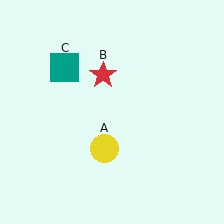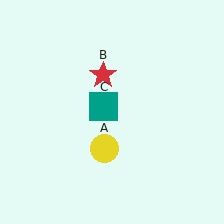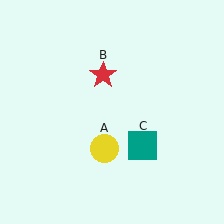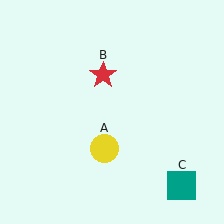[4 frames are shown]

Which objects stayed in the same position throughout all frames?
Yellow circle (object A) and red star (object B) remained stationary.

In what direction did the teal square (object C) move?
The teal square (object C) moved down and to the right.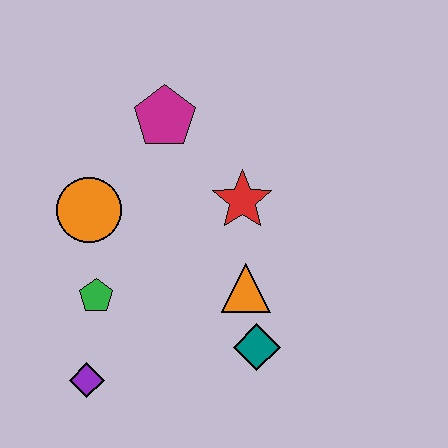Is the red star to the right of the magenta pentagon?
Yes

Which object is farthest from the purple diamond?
The magenta pentagon is farthest from the purple diamond.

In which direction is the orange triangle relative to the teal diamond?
The orange triangle is above the teal diamond.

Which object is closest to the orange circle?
The green pentagon is closest to the orange circle.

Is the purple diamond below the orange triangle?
Yes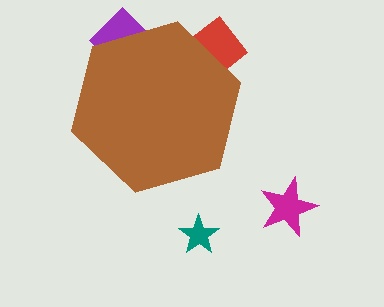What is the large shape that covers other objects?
A brown hexagon.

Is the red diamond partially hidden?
Yes, the red diamond is partially hidden behind the brown hexagon.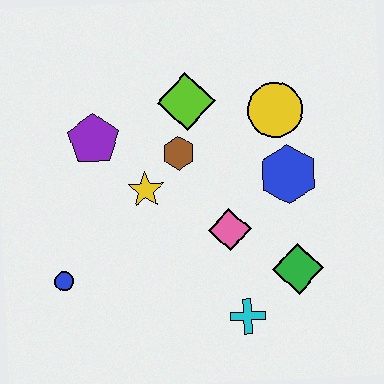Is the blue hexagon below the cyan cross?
No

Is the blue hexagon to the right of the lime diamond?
Yes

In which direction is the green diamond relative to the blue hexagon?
The green diamond is below the blue hexagon.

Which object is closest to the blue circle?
The yellow star is closest to the blue circle.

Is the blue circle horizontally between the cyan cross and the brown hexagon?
No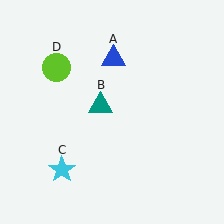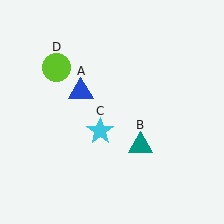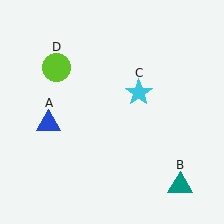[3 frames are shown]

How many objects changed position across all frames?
3 objects changed position: blue triangle (object A), teal triangle (object B), cyan star (object C).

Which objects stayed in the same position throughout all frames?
Lime circle (object D) remained stationary.